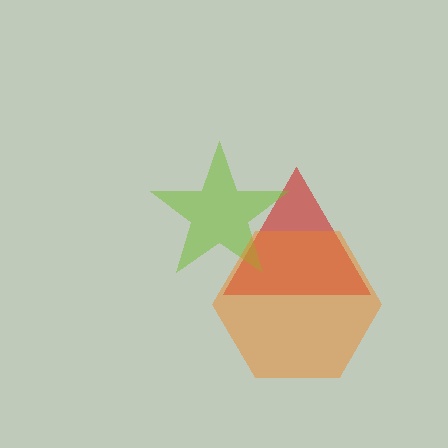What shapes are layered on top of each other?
The layered shapes are: a red triangle, a lime star, an orange hexagon.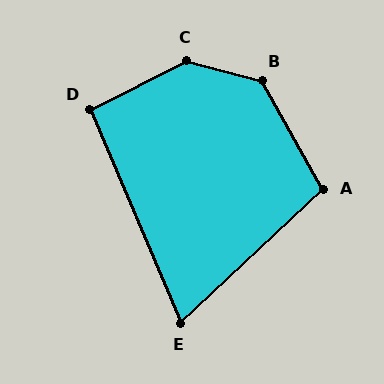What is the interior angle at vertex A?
Approximately 104 degrees (obtuse).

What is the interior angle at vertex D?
Approximately 94 degrees (approximately right).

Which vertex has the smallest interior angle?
E, at approximately 70 degrees.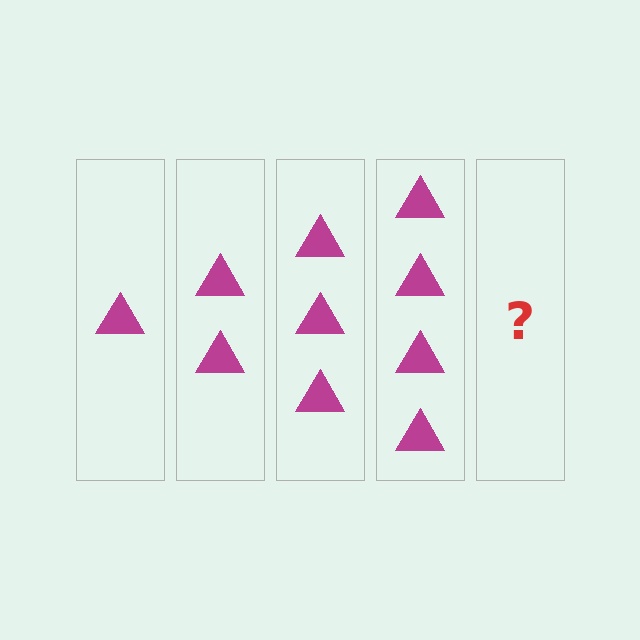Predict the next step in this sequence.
The next step is 5 triangles.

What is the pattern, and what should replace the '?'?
The pattern is that each step adds one more triangle. The '?' should be 5 triangles.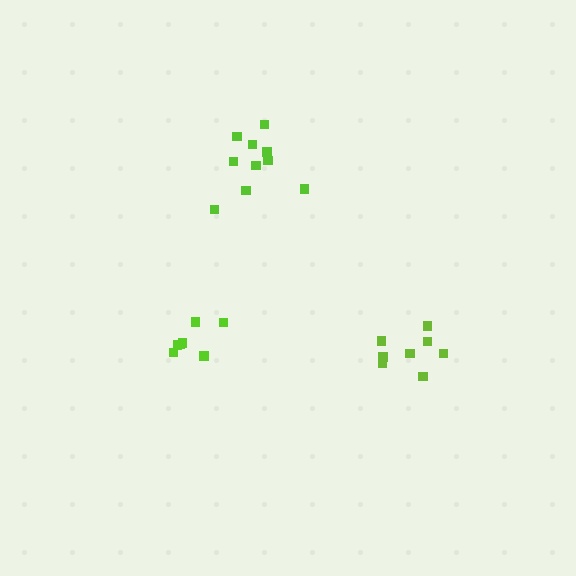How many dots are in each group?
Group 1: 8 dots, Group 2: 7 dots, Group 3: 10 dots (25 total).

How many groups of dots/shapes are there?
There are 3 groups.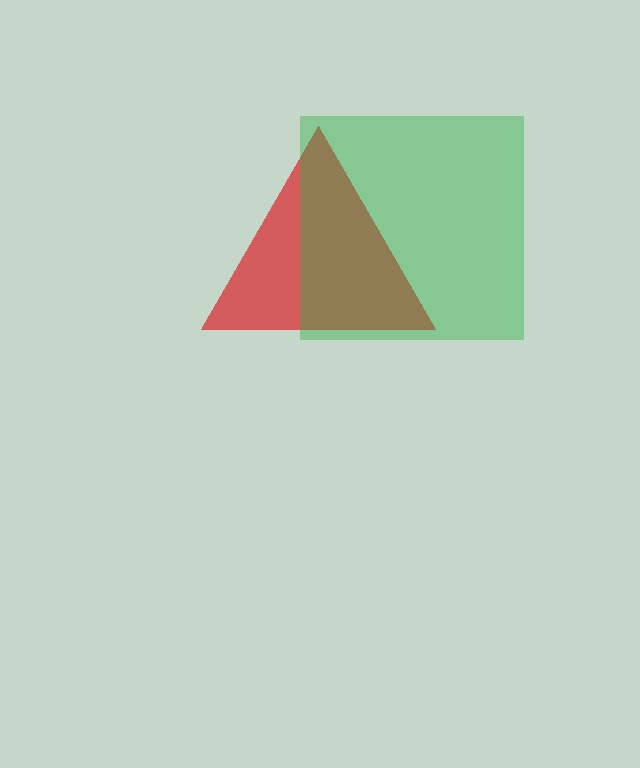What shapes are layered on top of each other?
The layered shapes are: a red triangle, a green square.